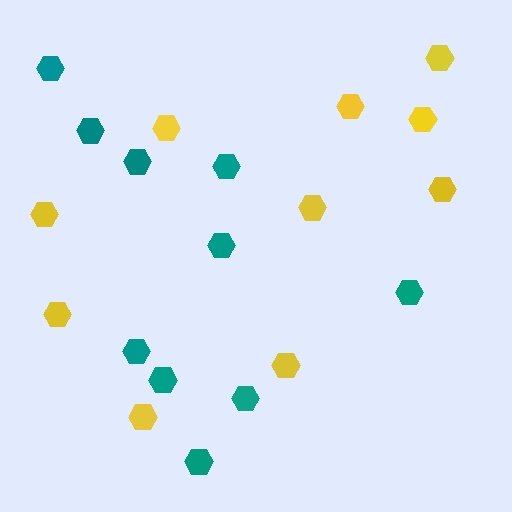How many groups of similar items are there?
There are 2 groups: one group of teal hexagons (10) and one group of yellow hexagons (10).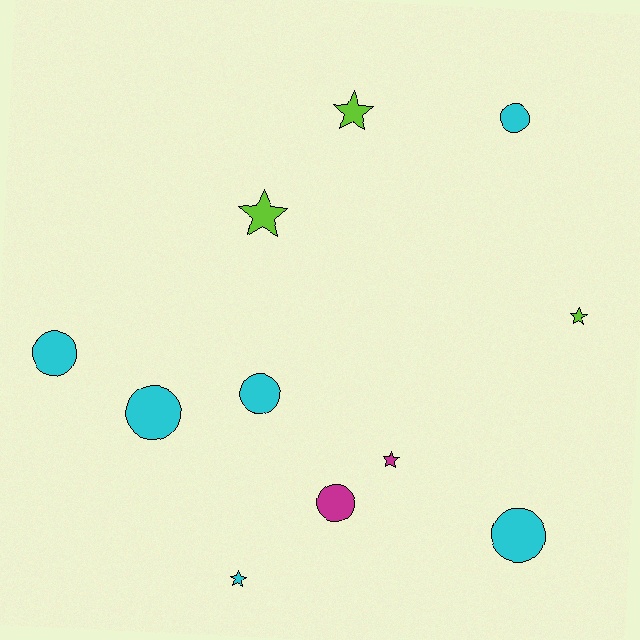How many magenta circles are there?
There is 1 magenta circle.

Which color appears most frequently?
Cyan, with 6 objects.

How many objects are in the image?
There are 11 objects.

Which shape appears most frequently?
Circle, with 6 objects.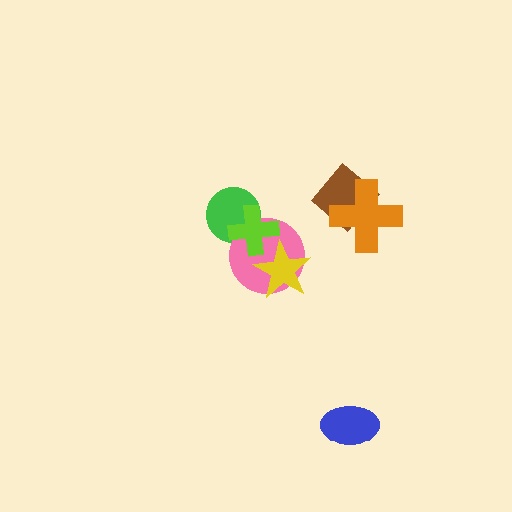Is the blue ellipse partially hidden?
No, no other shape covers it.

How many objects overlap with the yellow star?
2 objects overlap with the yellow star.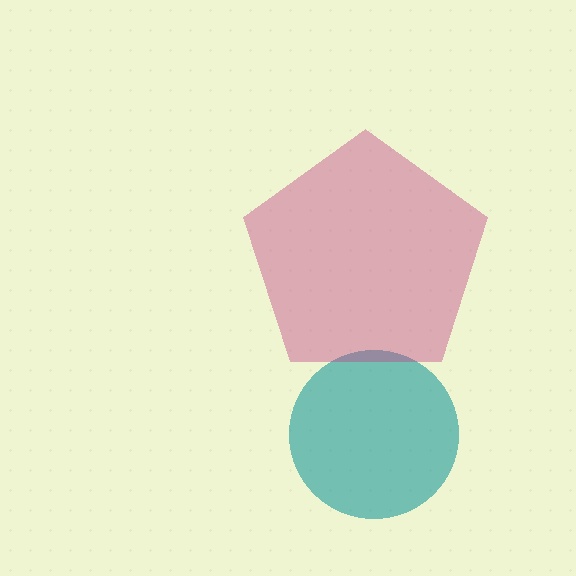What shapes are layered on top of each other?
The layered shapes are: a teal circle, a magenta pentagon.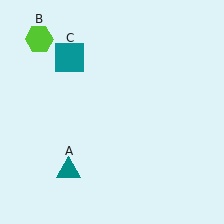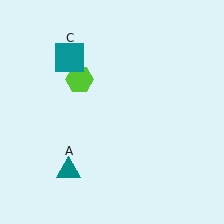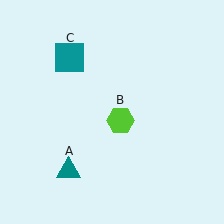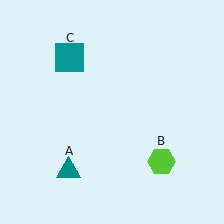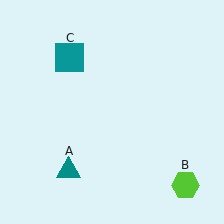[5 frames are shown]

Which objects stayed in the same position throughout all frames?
Teal triangle (object A) and teal square (object C) remained stationary.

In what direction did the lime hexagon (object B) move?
The lime hexagon (object B) moved down and to the right.